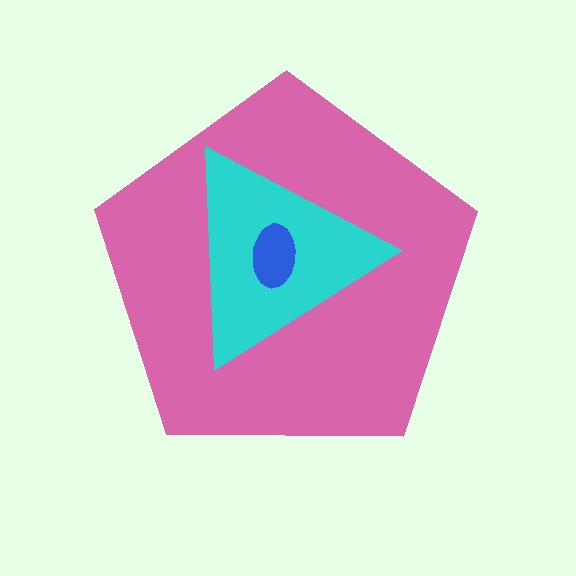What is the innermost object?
The blue ellipse.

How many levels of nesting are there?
3.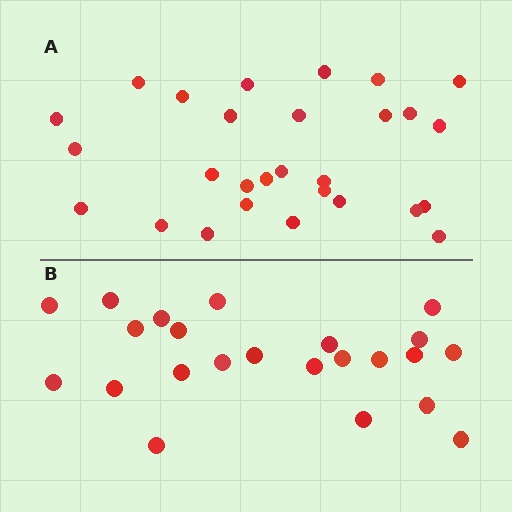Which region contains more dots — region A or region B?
Region A (the top region) has more dots.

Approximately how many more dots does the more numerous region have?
Region A has about 5 more dots than region B.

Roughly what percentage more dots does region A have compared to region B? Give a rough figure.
About 20% more.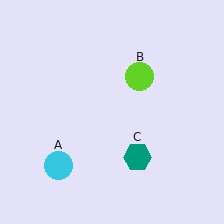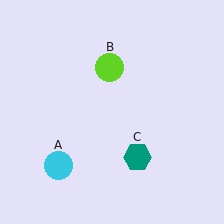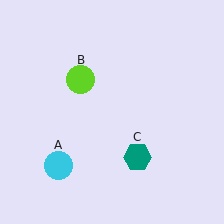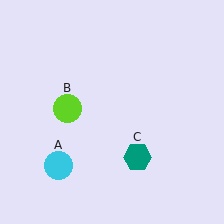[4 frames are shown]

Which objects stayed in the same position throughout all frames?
Cyan circle (object A) and teal hexagon (object C) remained stationary.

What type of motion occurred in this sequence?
The lime circle (object B) rotated counterclockwise around the center of the scene.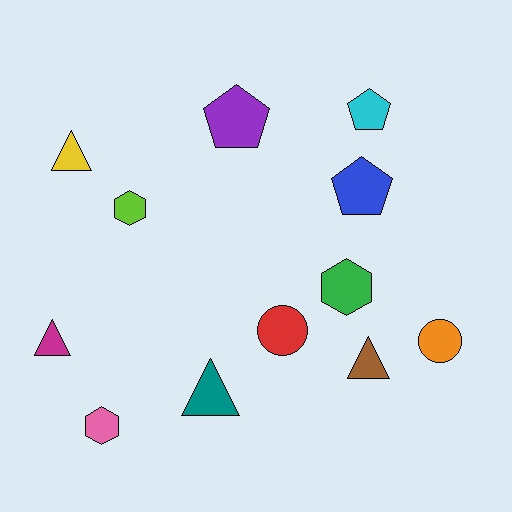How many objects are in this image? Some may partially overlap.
There are 12 objects.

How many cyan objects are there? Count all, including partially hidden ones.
There is 1 cyan object.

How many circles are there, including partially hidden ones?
There are 2 circles.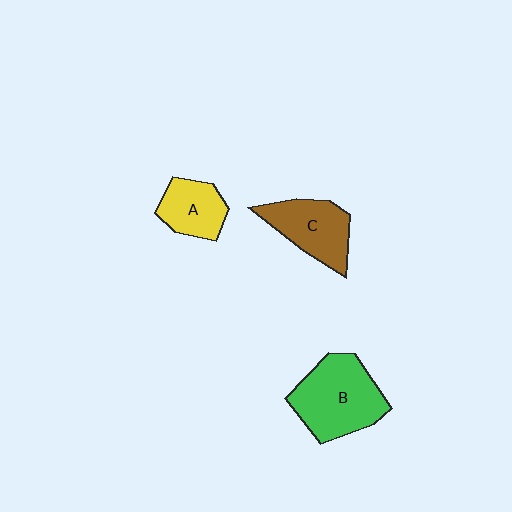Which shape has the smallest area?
Shape A (yellow).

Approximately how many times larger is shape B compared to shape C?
Approximately 1.4 times.